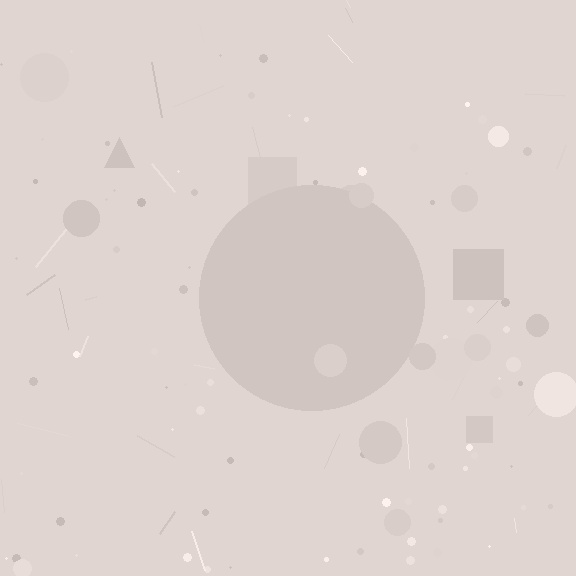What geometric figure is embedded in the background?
A circle is embedded in the background.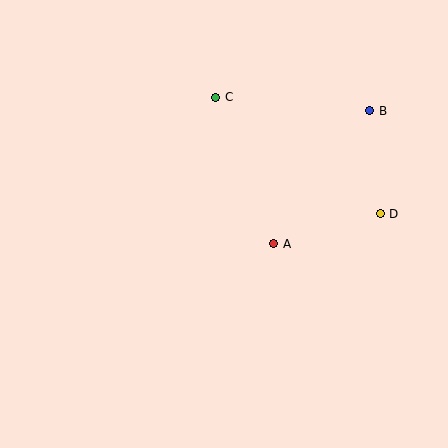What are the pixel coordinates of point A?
Point A is at (274, 244).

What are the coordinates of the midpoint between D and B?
The midpoint between D and B is at (375, 162).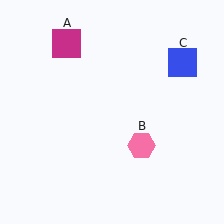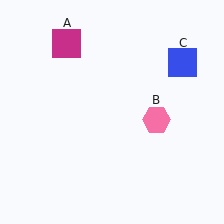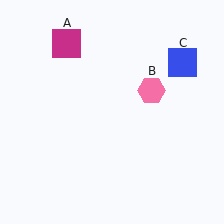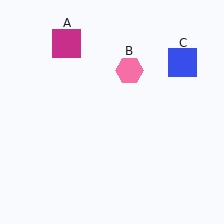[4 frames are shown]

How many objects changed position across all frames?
1 object changed position: pink hexagon (object B).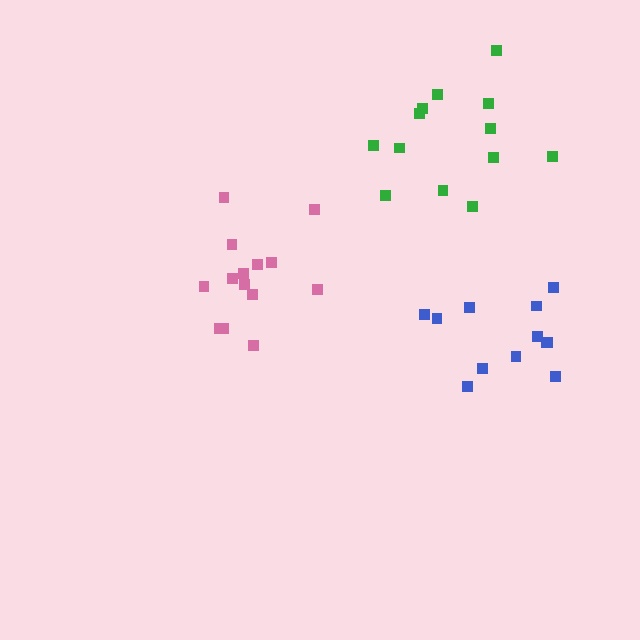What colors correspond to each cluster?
The clusters are colored: green, blue, pink.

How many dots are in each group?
Group 1: 13 dots, Group 2: 12 dots, Group 3: 14 dots (39 total).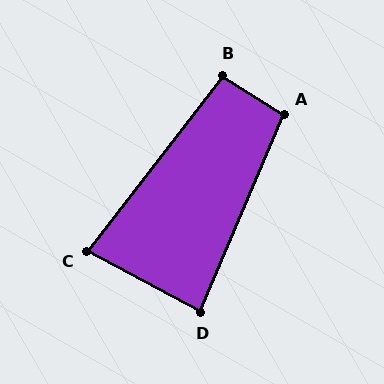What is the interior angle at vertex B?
Approximately 95 degrees (obtuse).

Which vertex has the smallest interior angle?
C, at approximately 81 degrees.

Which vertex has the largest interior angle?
A, at approximately 99 degrees.